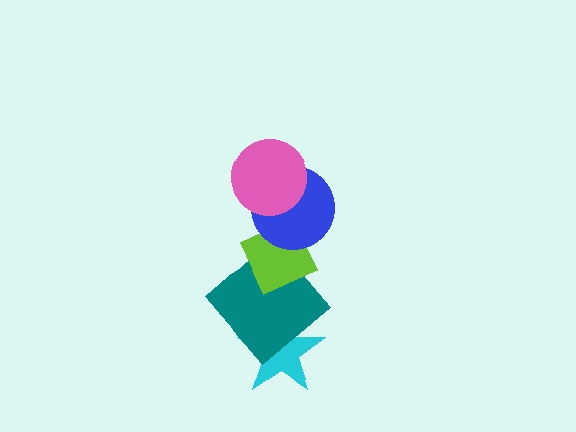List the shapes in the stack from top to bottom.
From top to bottom: the pink circle, the blue circle, the lime diamond, the teal diamond, the cyan star.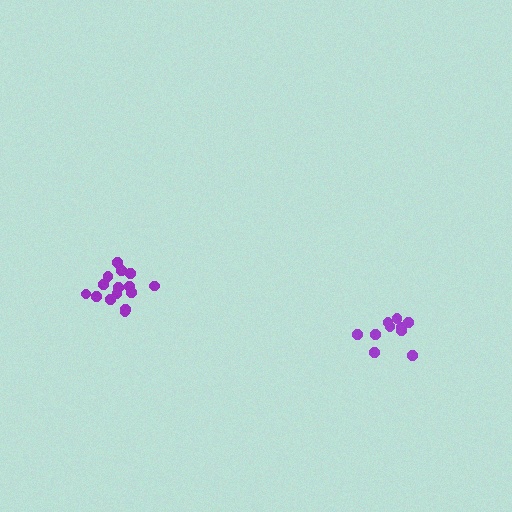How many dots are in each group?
Group 1: 15 dots, Group 2: 10 dots (25 total).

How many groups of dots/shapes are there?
There are 2 groups.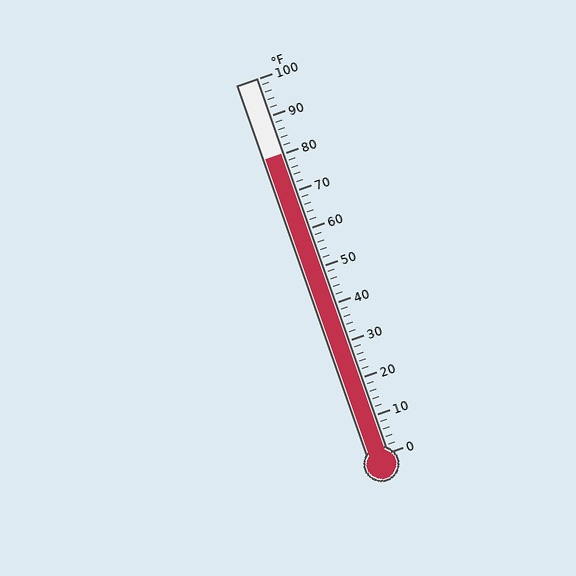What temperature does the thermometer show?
The thermometer shows approximately 80°F.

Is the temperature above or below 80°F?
The temperature is at 80°F.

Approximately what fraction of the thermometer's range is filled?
The thermometer is filled to approximately 80% of its range.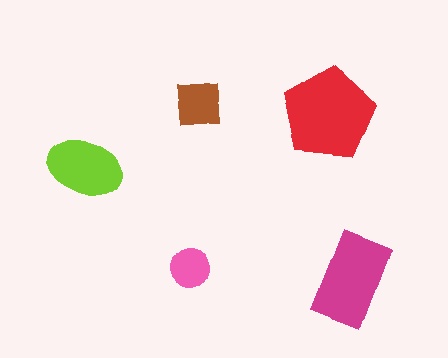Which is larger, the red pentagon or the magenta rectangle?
The red pentagon.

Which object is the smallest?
The pink circle.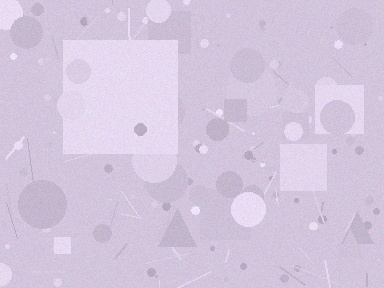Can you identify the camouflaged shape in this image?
The camouflaged shape is a square.